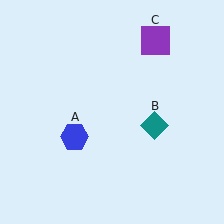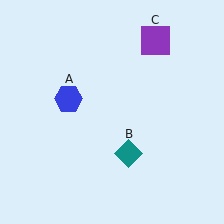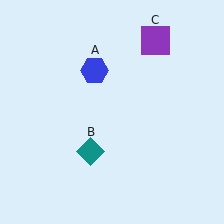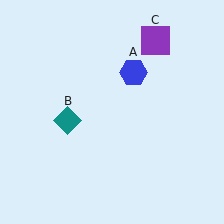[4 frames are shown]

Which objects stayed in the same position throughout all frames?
Purple square (object C) remained stationary.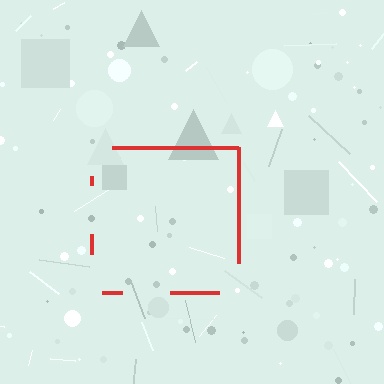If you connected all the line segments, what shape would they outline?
They would outline a square.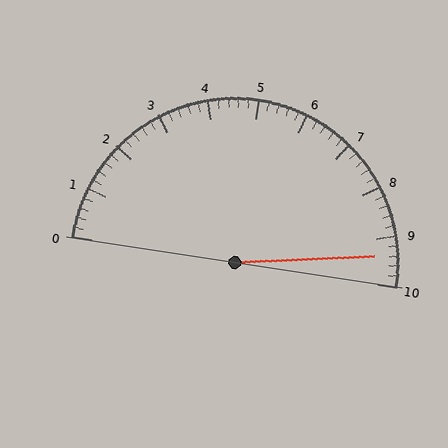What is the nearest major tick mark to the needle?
The nearest major tick mark is 9.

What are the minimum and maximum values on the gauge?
The gauge ranges from 0 to 10.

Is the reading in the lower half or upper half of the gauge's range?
The reading is in the upper half of the range (0 to 10).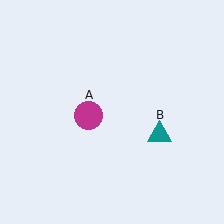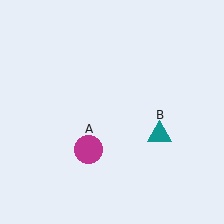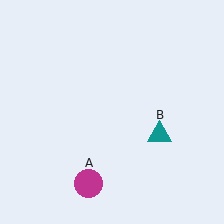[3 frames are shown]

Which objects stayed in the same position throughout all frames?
Teal triangle (object B) remained stationary.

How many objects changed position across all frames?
1 object changed position: magenta circle (object A).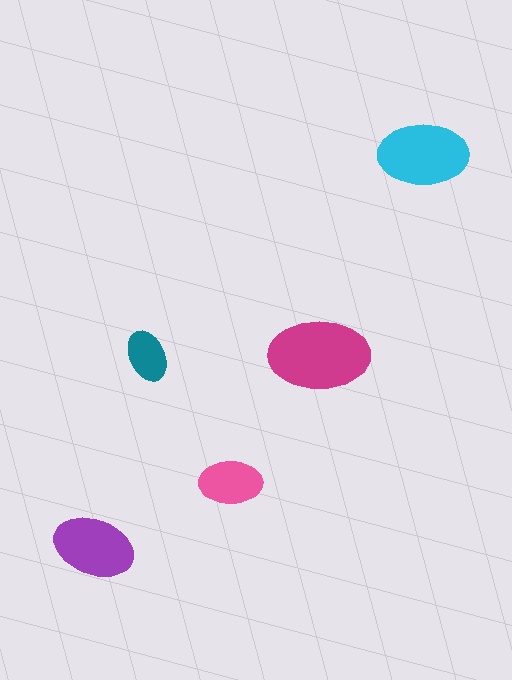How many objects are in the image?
There are 5 objects in the image.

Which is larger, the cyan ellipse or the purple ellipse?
The cyan one.